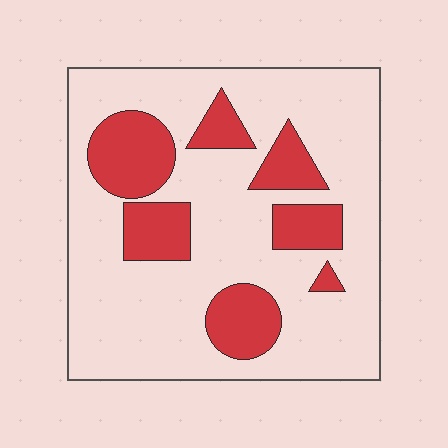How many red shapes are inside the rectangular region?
7.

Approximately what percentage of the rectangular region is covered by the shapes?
Approximately 25%.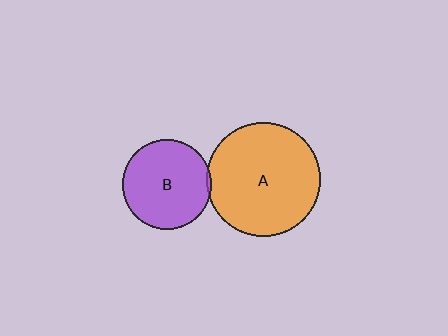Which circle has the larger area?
Circle A (orange).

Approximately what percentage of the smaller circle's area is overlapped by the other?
Approximately 5%.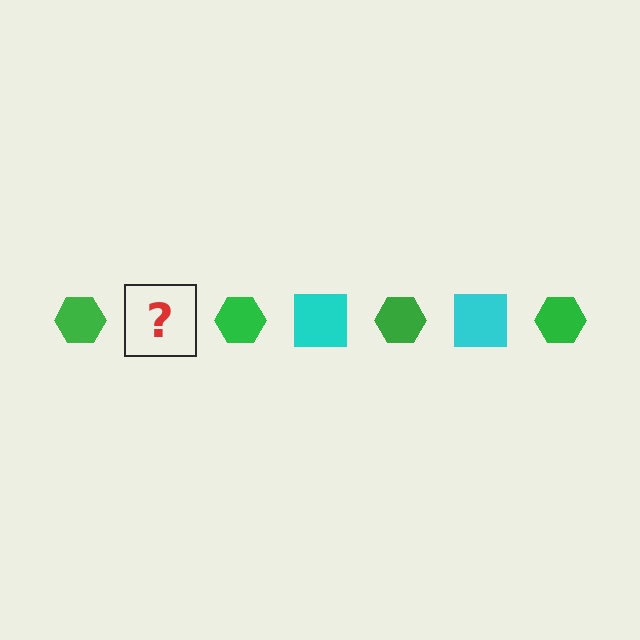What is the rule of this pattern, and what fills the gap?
The rule is that the pattern alternates between green hexagon and cyan square. The gap should be filled with a cyan square.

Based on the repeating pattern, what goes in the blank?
The blank should be a cyan square.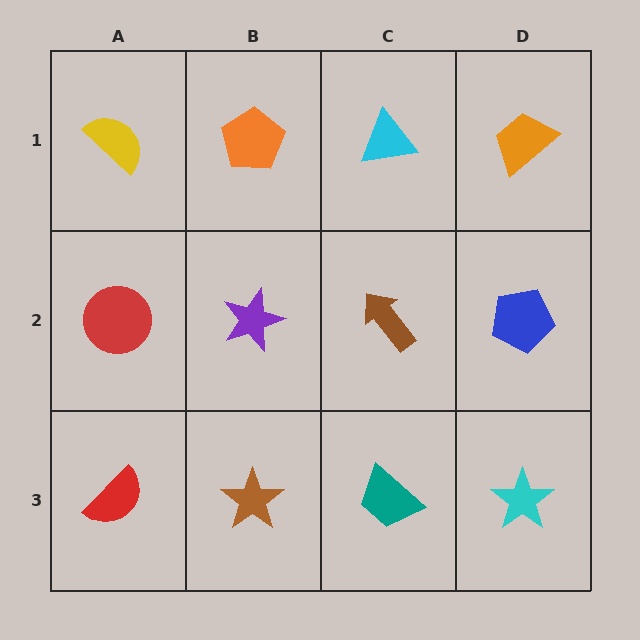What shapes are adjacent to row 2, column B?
An orange pentagon (row 1, column B), a brown star (row 3, column B), a red circle (row 2, column A), a brown arrow (row 2, column C).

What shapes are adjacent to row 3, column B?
A purple star (row 2, column B), a red semicircle (row 3, column A), a teal trapezoid (row 3, column C).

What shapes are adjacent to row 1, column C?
A brown arrow (row 2, column C), an orange pentagon (row 1, column B), an orange trapezoid (row 1, column D).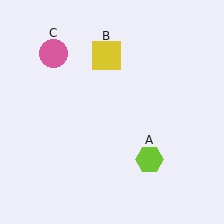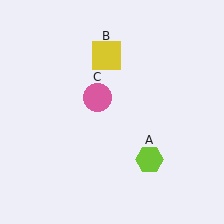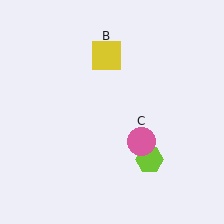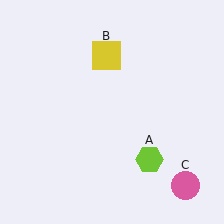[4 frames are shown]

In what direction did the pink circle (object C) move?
The pink circle (object C) moved down and to the right.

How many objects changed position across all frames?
1 object changed position: pink circle (object C).